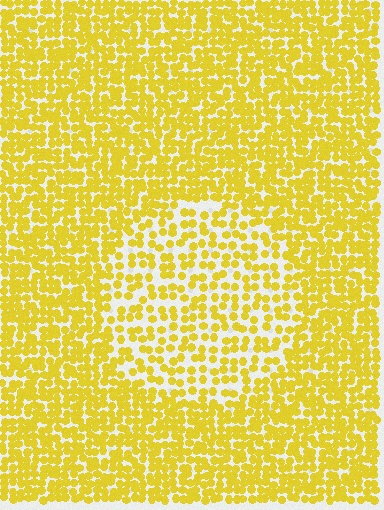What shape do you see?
I see a circle.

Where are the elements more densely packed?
The elements are more densely packed outside the circle boundary.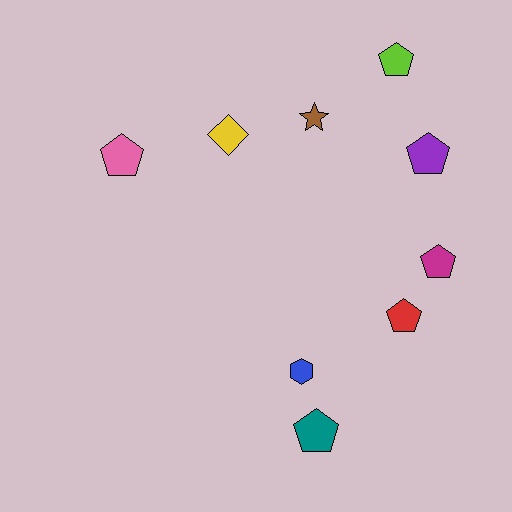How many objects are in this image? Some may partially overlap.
There are 9 objects.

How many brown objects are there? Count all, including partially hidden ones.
There is 1 brown object.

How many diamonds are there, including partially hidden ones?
There is 1 diamond.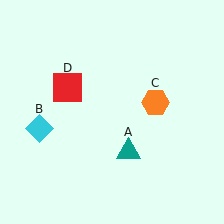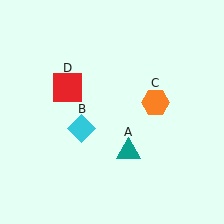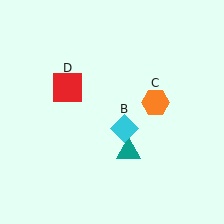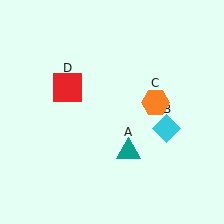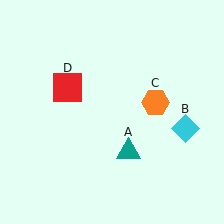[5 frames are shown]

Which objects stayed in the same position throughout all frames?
Teal triangle (object A) and orange hexagon (object C) and red square (object D) remained stationary.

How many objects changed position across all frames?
1 object changed position: cyan diamond (object B).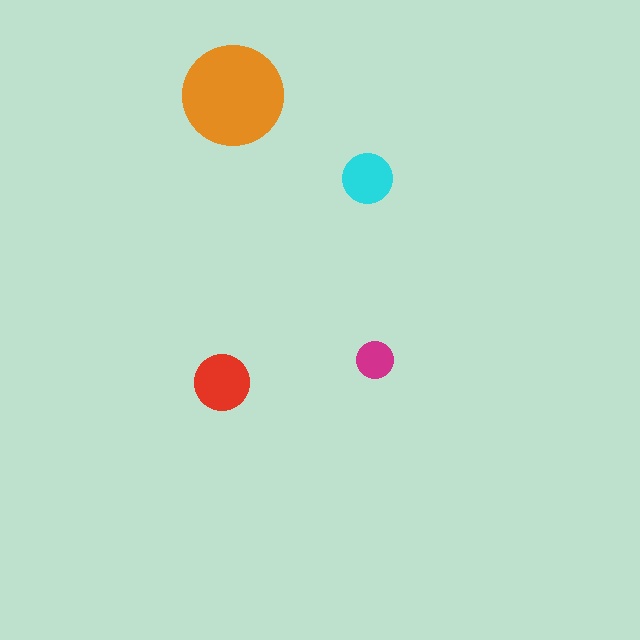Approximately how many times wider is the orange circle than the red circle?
About 2 times wider.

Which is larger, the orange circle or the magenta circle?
The orange one.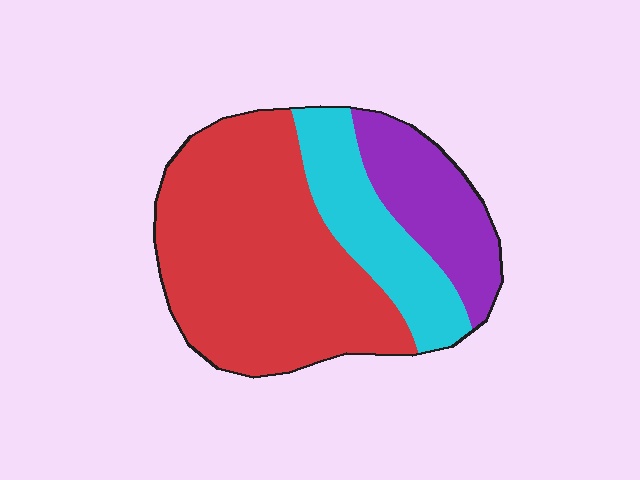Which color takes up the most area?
Red, at roughly 60%.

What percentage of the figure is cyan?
Cyan covers roughly 20% of the figure.